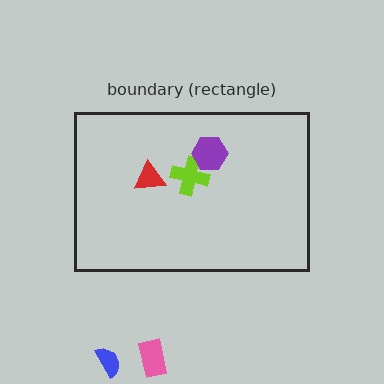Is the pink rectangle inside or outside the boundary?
Outside.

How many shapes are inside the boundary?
3 inside, 2 outside.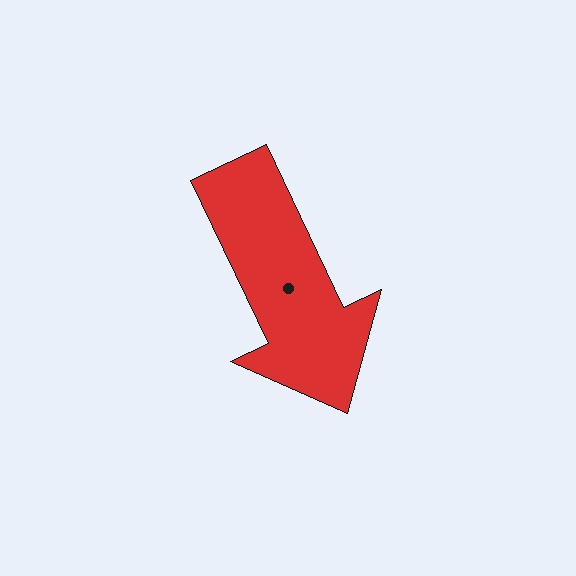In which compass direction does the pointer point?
Southeast.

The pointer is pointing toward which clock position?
Roughly 5 o'clock.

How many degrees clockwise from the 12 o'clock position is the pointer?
Approximately 155 degrees.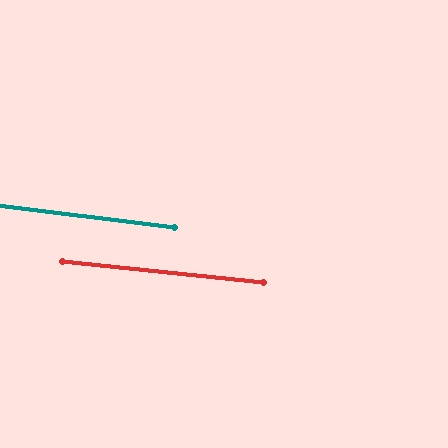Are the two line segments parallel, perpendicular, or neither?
Parallel — their directions differ by only 1.3°.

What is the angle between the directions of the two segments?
Approximately 1 degree.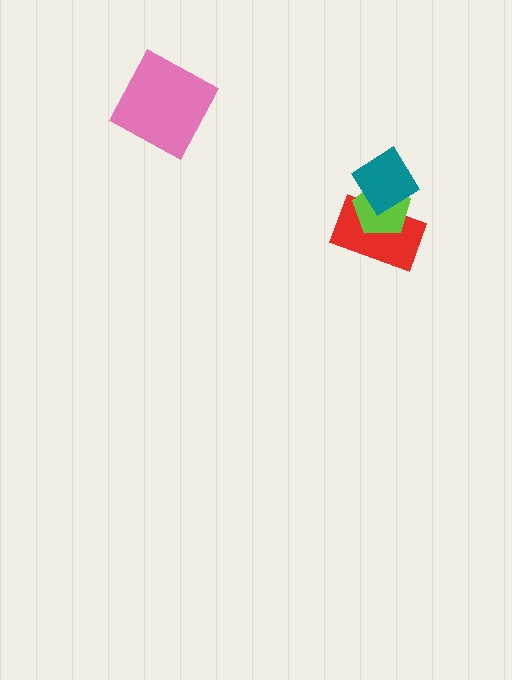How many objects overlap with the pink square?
0 objects overlap with the pink square.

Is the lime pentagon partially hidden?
Yes, it is partially covered by another shape.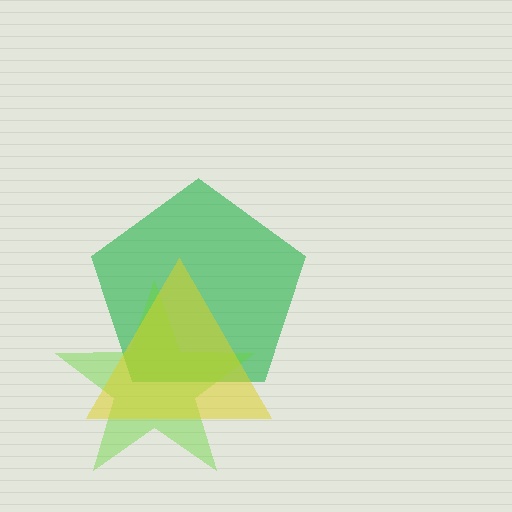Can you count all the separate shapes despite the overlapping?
Yes, there are 3 separate shapes.